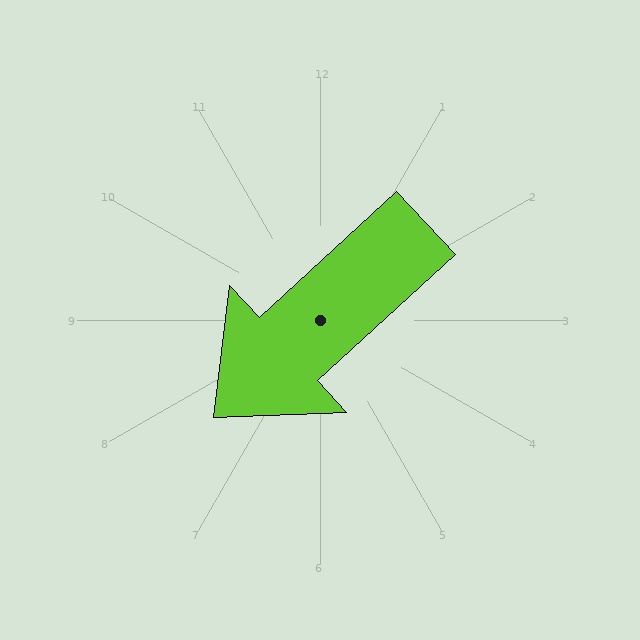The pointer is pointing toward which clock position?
Roughly 8 o'clock.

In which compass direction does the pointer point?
Southwest.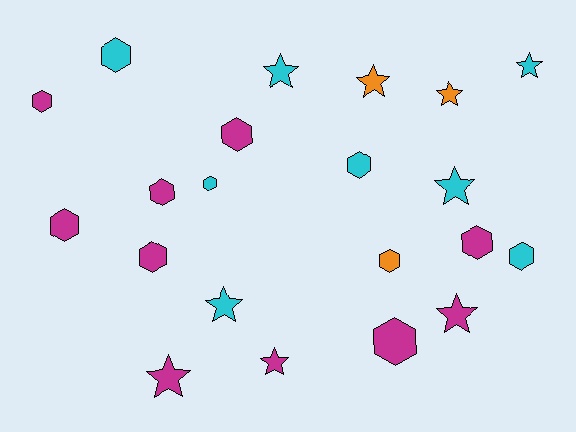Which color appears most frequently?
Magenta, with 10 objects.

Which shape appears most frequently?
Hexagon, with 12 objects.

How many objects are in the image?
There are 21 objects.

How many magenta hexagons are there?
There are 7 magenta hexagons.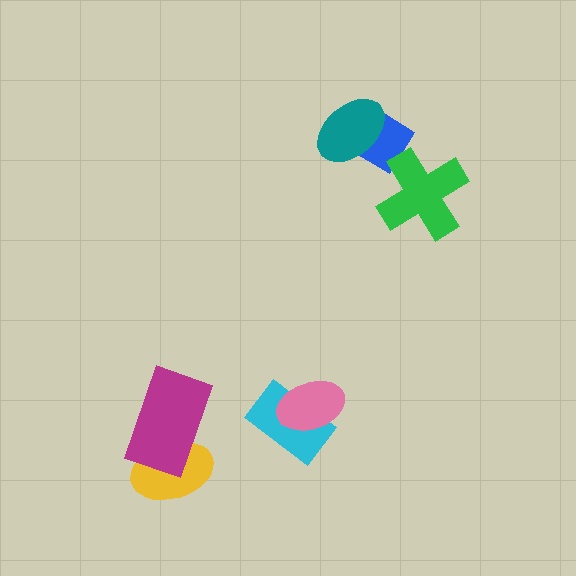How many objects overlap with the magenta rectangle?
1 object overlaps with the magenta rectangle.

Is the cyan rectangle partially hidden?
Yes, it is partially covered by another shape.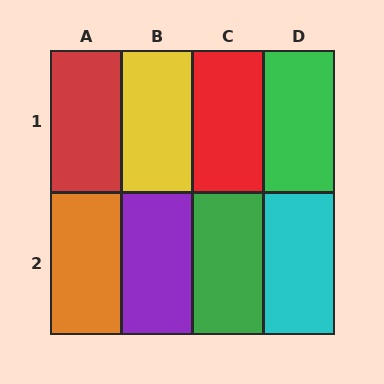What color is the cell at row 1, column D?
Green.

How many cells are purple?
1 cell is purple.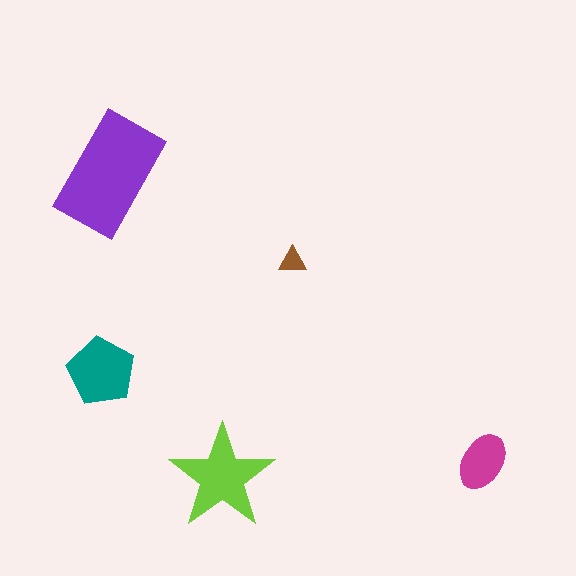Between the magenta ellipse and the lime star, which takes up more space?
The lime star.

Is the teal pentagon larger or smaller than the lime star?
Smaller.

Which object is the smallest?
The brown triangle.